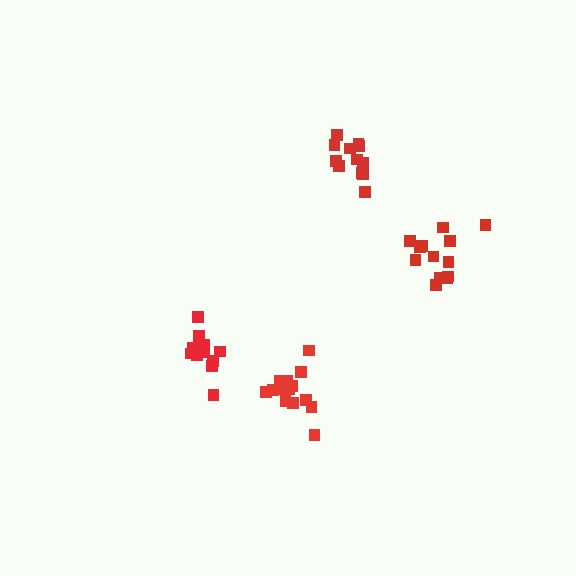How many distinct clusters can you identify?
There are 4 distinct clusters.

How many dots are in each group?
Group 1: 13 dots, Group 2: 12 dots, Group 3: 12 dots, Group 4: 14 dots (51 total).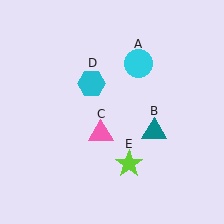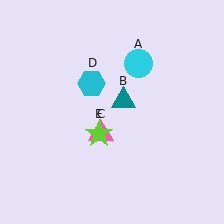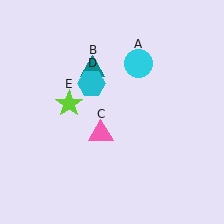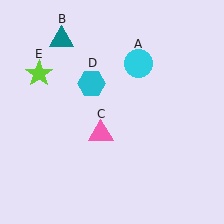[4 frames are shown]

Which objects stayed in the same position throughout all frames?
Cyan circle (object A) and pink triangle (object C) and cyan hexagon (object D) remained stationary.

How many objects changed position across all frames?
2 objects changed position: teal triangle (object B), lime star (object E).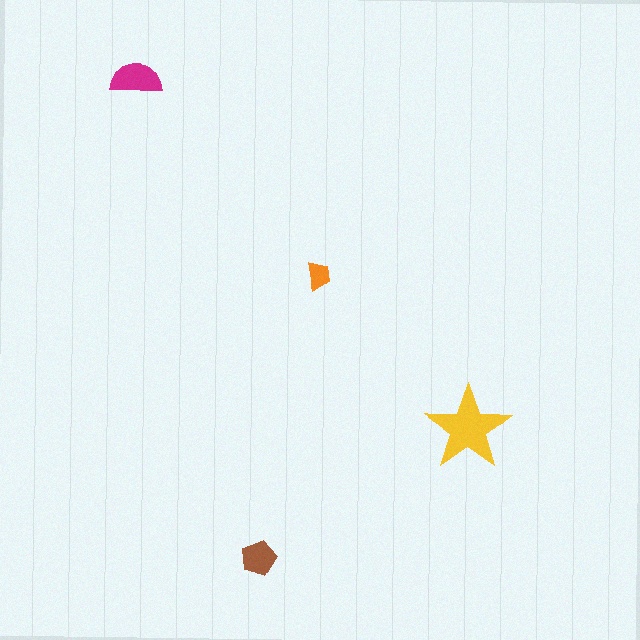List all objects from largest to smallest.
The yellow star, the magenta semicircle, the brown pentagon, the orange trapezoid.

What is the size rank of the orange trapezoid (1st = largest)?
4th.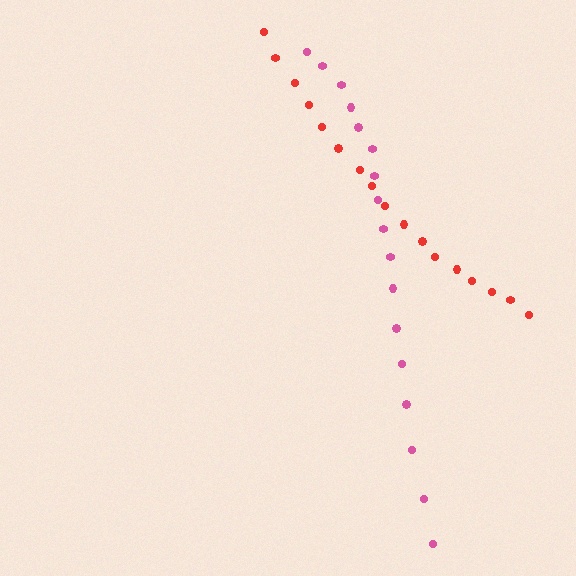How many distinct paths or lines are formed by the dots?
There are 2 distinct paths.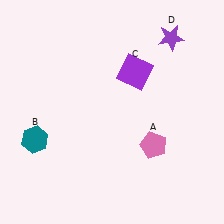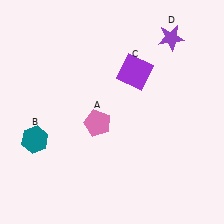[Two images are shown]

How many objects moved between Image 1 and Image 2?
1 object moved between the two images.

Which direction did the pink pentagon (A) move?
The pink pentagon (A) moved left.